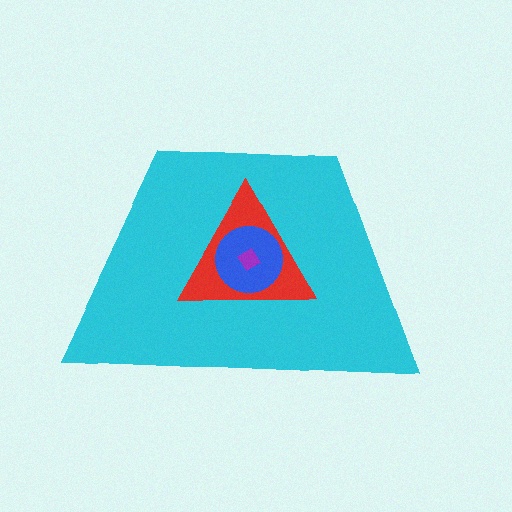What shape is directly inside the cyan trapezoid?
The red triangle.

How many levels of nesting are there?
4.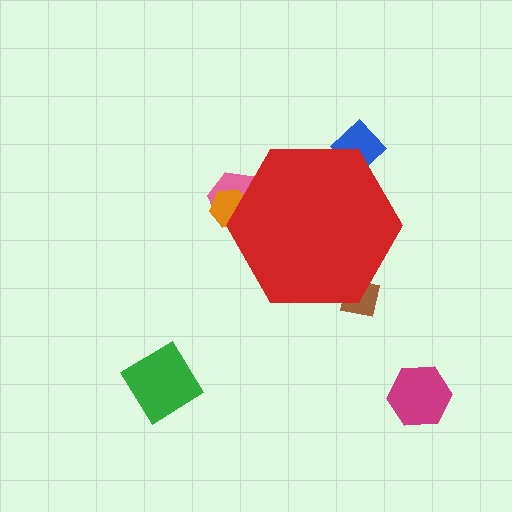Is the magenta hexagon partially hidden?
No, the magenta hexagon is fully visible.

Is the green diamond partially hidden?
No, the green diamond is fully visible.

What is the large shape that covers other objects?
A red hexagon.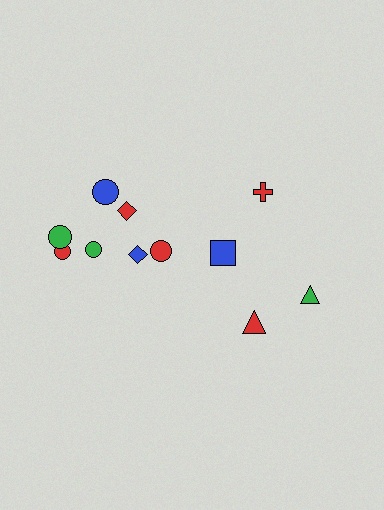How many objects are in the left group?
There are 7 objects.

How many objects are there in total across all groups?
There are 11 objects.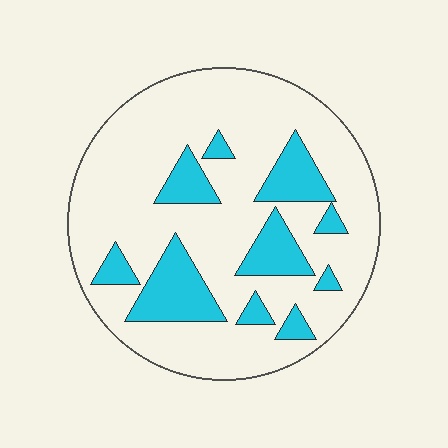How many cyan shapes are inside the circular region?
10.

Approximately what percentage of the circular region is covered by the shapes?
Approximately 20%.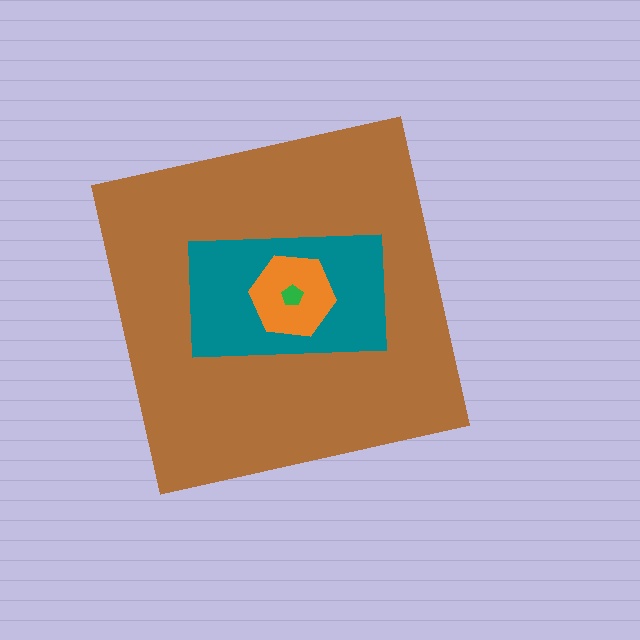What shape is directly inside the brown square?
The teal rectangle.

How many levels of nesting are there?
4.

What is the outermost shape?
The brown square.